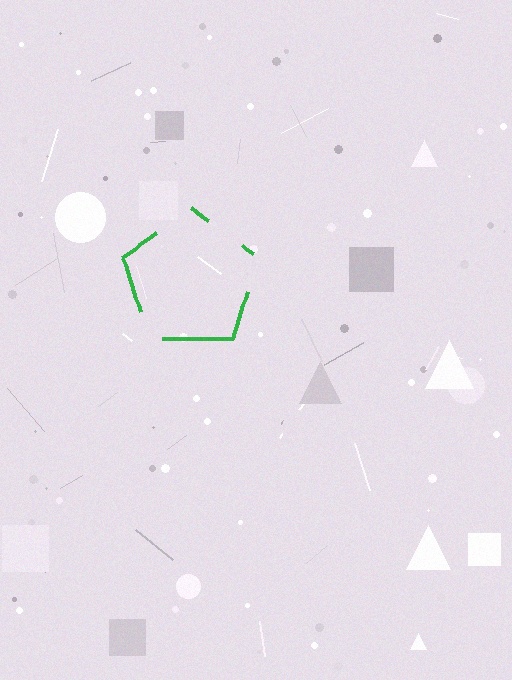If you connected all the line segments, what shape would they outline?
They would outline a pentagon.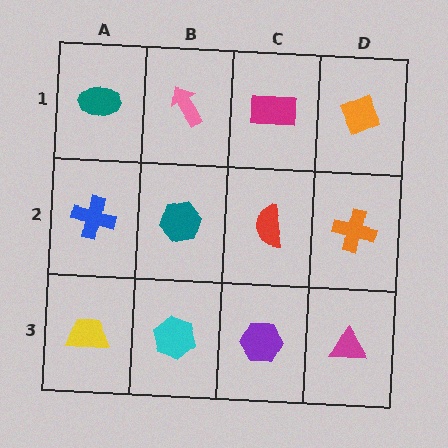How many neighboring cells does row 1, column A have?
2.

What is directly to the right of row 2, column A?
A teal hexagon.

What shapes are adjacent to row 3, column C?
A red semicircle (row 2, column C), a cyan hexagon (row 3, column B), a magenta triangle (row 3, column D).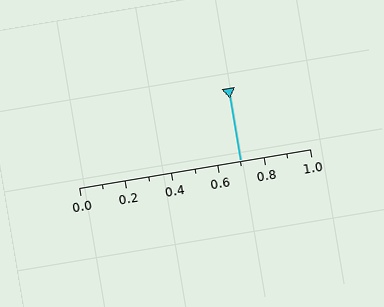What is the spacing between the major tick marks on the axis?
The major ticks are spaced 0.2 apart.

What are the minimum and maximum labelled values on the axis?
The axis runs from 0.0 to 1.0.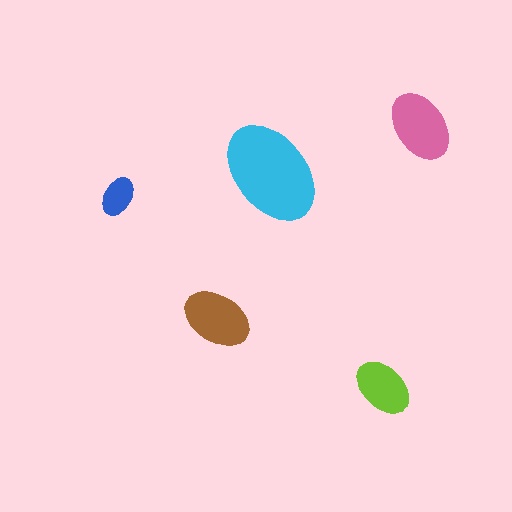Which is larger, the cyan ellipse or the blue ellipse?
The cyan one.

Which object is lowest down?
The lime ellipse is bottommost.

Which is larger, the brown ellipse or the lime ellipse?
The brown one.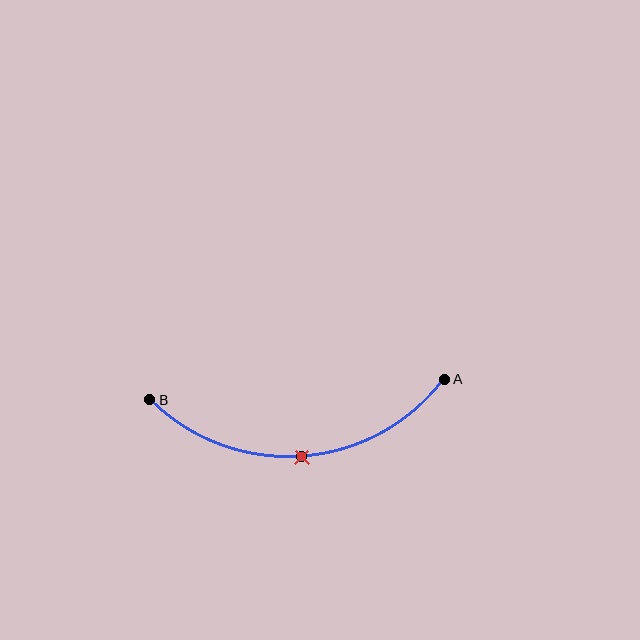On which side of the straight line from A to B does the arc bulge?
The arc bulges below the straight line connecting A and B.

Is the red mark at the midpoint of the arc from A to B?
Yes. The red mark lies on the arc at equal arc-length from both A and B — it is the arc midpoint.